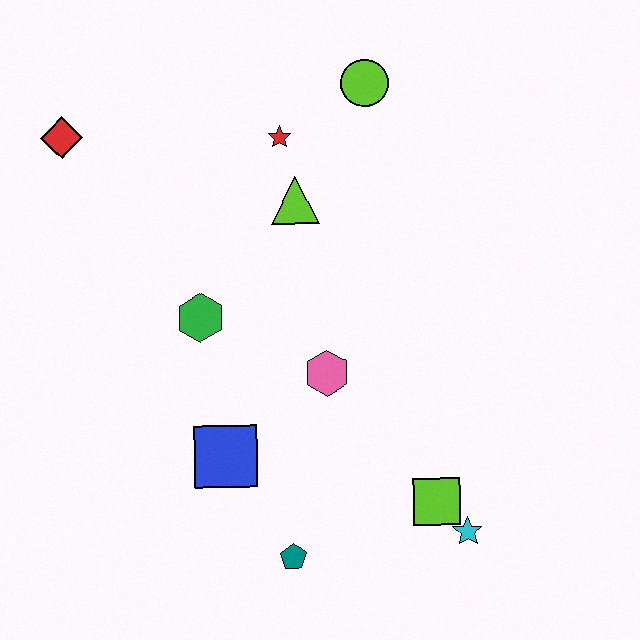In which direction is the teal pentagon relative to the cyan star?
The teal pentagon is to the left of the cyan star.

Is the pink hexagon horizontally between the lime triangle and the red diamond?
No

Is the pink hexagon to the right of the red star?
Yes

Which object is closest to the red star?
The lime triangle is closest to the red star.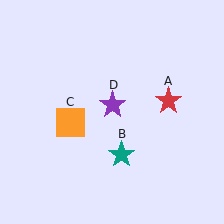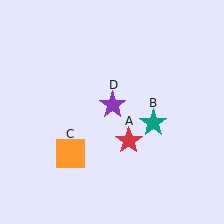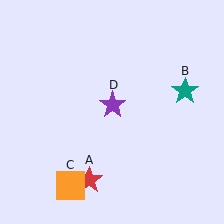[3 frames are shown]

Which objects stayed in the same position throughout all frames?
Purple star (object D) remained stationary.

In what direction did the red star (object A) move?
The red star (object A) moved down and to the left.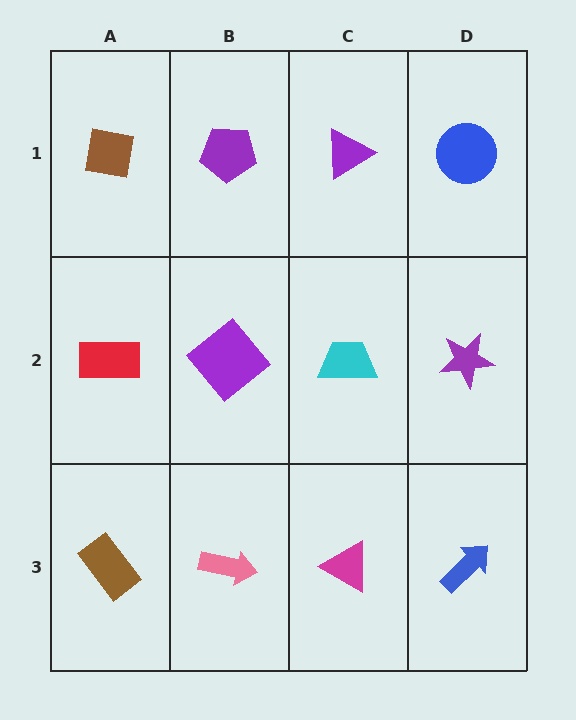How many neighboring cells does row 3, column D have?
2.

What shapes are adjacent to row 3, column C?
A cyan trapezoid (row 2, column C), a pink arrow (row 3, column B), a blue arrow (row 3, column D).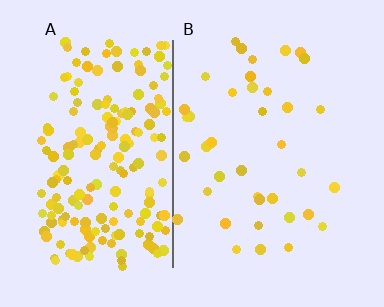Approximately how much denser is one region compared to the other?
Approximately 5.0× — region A over region B.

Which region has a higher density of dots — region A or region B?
A (the left).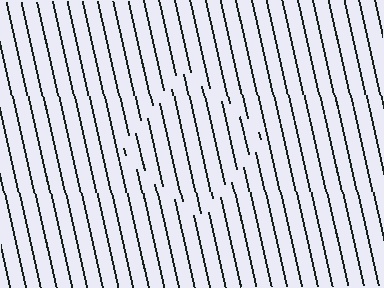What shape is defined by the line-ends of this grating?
An illusory square. The interior of the shape contains the same grating, shifted by half a period — the contour is defined by the phase discontinuity where line-ends from the inner and outer gratings abut.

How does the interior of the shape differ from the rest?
The interior of the shape contains the same grating, shifted by half a period — the contour is defined by the phase discontinuity where line-ends from the inner and outer gratings abut.